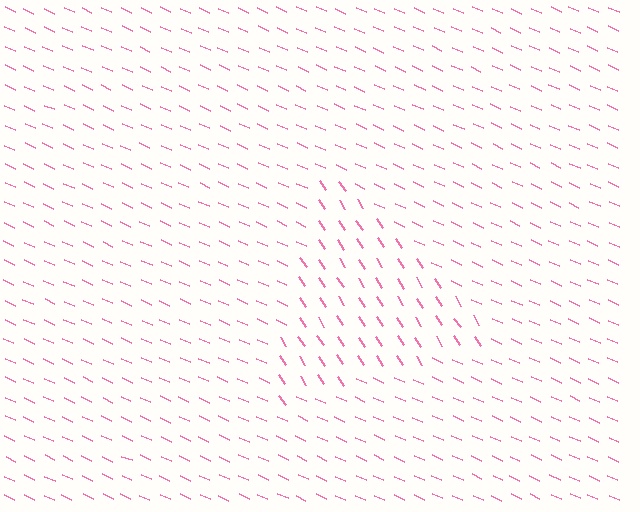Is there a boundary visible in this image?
Yes, there is a texture boundary formed by a change in line orientation.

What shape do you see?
I see a triangle.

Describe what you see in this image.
The image is filled with small pink line segments. A triangle region in the image has lines oriented differently from the surrounding lines, creating a visible texture boundary.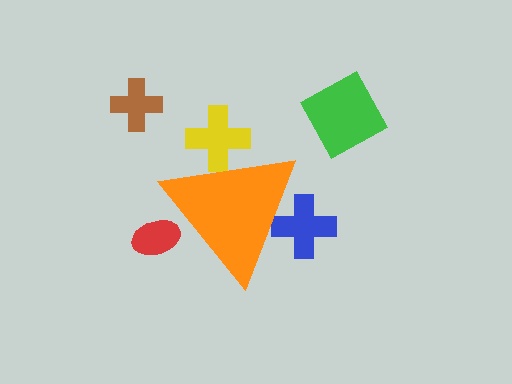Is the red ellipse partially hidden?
Yes, the red ellipse is partially hidden behind the orange triangle.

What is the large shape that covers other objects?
An orange triangle.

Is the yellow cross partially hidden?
Yes, the yellow cross is partially hidden behind the orange triangle.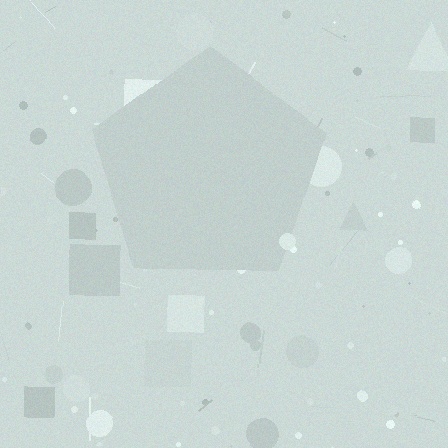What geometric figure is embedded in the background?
A pentagon is embedded in the background.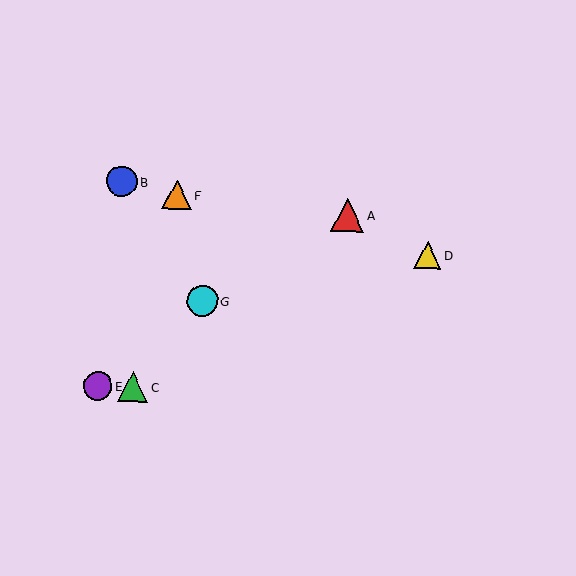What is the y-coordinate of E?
Object E is at y≈386.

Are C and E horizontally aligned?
Yes, both are at y≈387.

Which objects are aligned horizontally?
Objects C, E are aligned horizontally.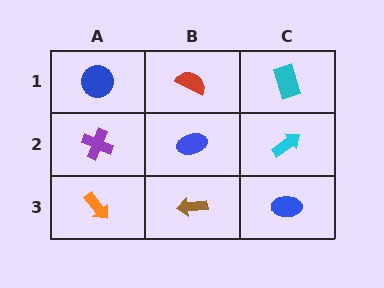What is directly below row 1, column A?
A purple cross.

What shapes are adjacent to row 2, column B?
A red semicircle (row 1, column B), a brown arrow (row 3, column B), a purple cross (row 2, column A), a cyan arrow (row 2, column C).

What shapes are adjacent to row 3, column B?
A blue ellipse (row 2, column B), an orange arrow (row 3, column A), a blue ellipse (row 3, column C).